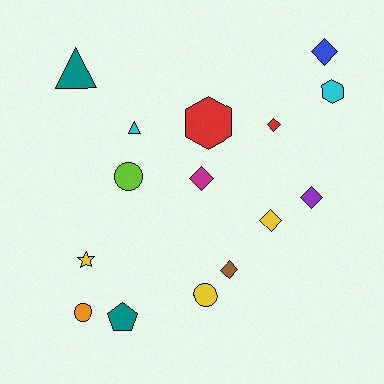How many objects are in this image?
There are 15 objects.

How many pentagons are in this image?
There is 1 pentagon.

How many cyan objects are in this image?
There are 2 cyan objects.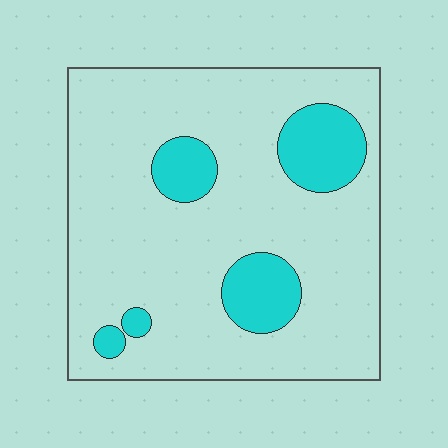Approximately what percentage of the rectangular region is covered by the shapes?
Approximately 15%.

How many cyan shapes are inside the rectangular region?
5.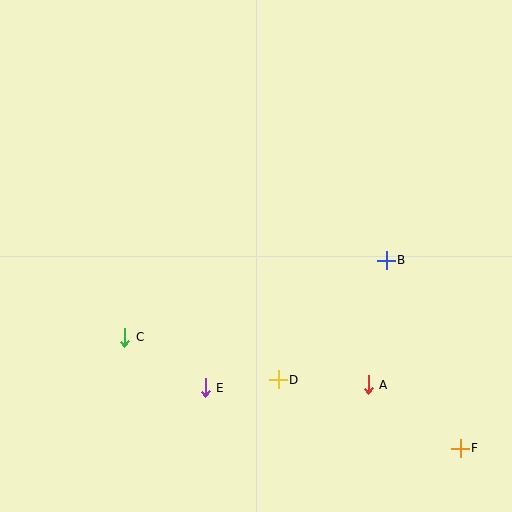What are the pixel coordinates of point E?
Point E is at (205, 388).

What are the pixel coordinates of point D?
Point D is at (278, 380).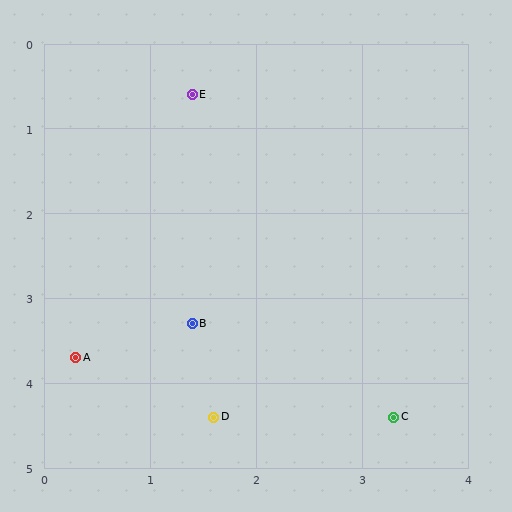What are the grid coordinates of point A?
Point A is at approximately (0.3, 3.7).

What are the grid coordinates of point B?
Point B is at approximately (1.4, 3.3).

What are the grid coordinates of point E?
Point E is at approximately (1.4, 0.6).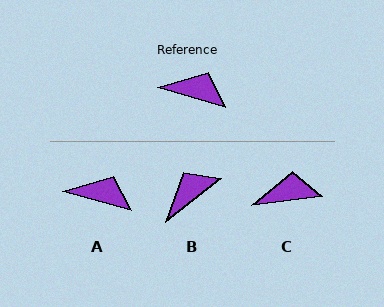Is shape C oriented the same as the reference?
No, it is off by about 23 degrees.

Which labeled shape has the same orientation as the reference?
A.